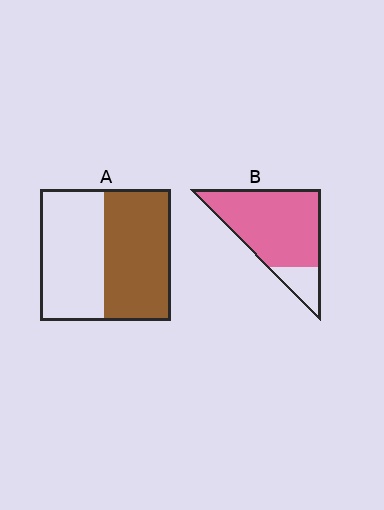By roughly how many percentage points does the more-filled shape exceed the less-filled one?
By roughly 30 percentage points (B over A).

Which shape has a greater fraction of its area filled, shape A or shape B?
Shape B.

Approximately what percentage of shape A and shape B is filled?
A is approximately 50% and B is approximately 85%.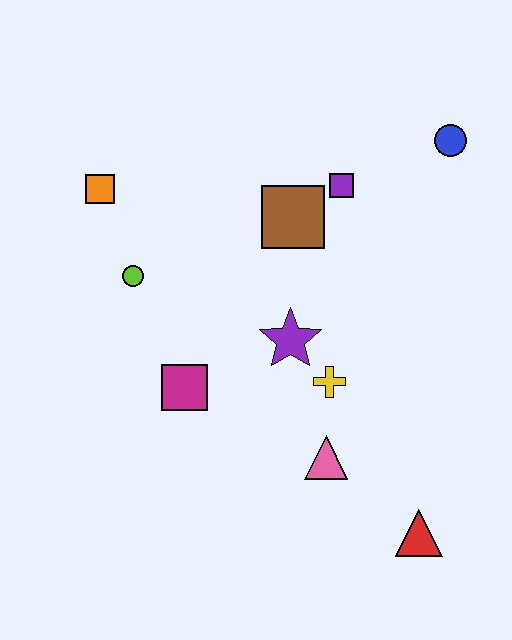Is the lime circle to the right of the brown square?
No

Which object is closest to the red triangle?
The pink triangle is closest to the red triangle.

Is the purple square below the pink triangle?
No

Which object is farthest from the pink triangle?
The orange square is farthest from the pink triangle.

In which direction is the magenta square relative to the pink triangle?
The magenta square is to the left of the pink triangle.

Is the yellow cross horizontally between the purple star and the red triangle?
Yes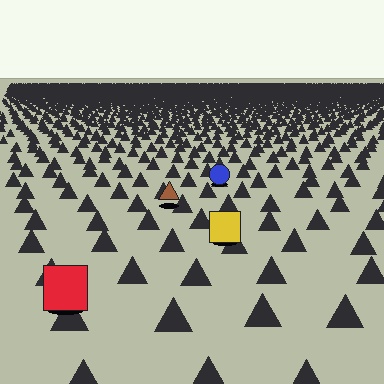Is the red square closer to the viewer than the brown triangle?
Yes. The red square is closer — you can tell from the texture gradient: the ground texture is coarser near it.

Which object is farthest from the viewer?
The blue circle is farthest from the viewer. It appears smaller and the ground texture around it is denser.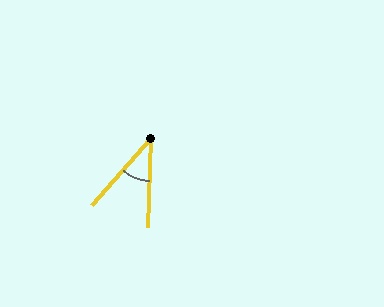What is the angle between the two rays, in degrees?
Approximately 39 degrees.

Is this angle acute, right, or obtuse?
It is acute.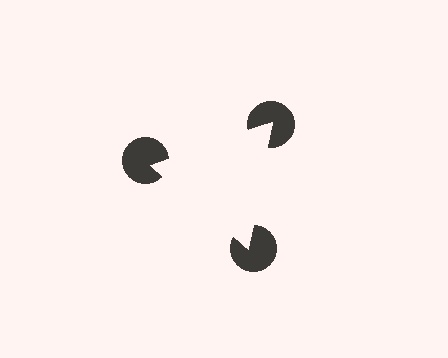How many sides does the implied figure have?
3 sides.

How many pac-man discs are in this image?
There are 3 — one at each vertex of the illusory triangle.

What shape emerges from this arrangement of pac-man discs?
An illusory triangle — its edges are inferred from the aligned wedge cuts in the pac-man discs, not physically drawn.